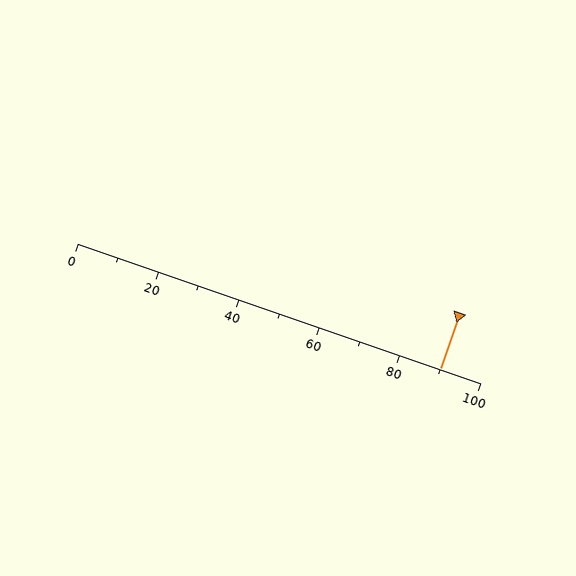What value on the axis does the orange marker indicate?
The marker indicates approximately 90.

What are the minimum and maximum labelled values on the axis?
The axis runs from 0 to 100.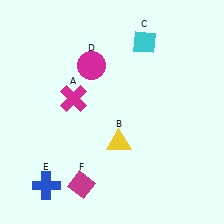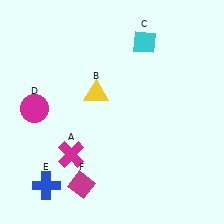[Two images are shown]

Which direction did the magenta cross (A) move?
The magenta cross (A) moved down.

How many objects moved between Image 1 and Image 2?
3 objects moved between the two images.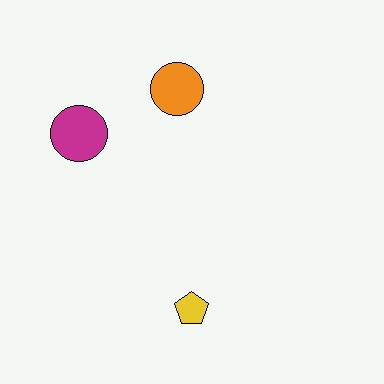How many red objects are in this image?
There are no red objects.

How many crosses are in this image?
There are no crosses.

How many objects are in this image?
There are 3 objects.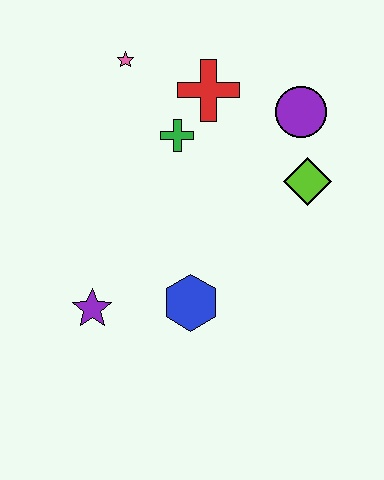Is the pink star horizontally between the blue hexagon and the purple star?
Yes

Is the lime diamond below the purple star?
No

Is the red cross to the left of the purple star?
No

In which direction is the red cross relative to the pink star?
The red cross is to the right of the pink star.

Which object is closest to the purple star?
The blue hexagon is closest to the purple star.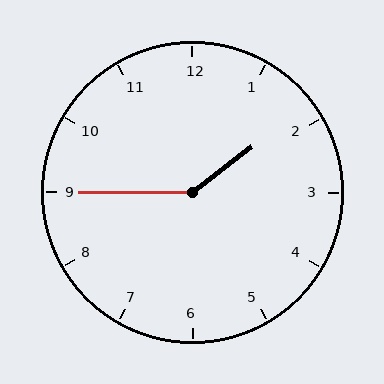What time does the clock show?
1:45.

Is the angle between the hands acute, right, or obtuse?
It is obtuse.